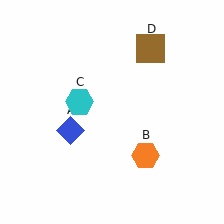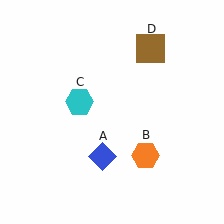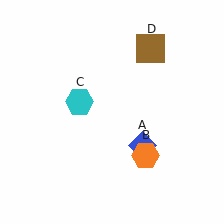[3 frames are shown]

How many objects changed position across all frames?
1 object changed position: blue diamond (object A).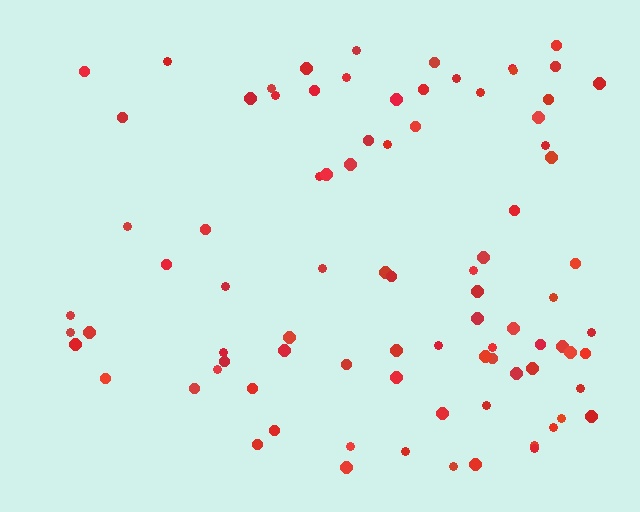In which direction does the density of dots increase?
From left to right, with the right side densest.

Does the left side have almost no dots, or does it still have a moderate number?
Still a moderate number, just noticeably fewer than the right.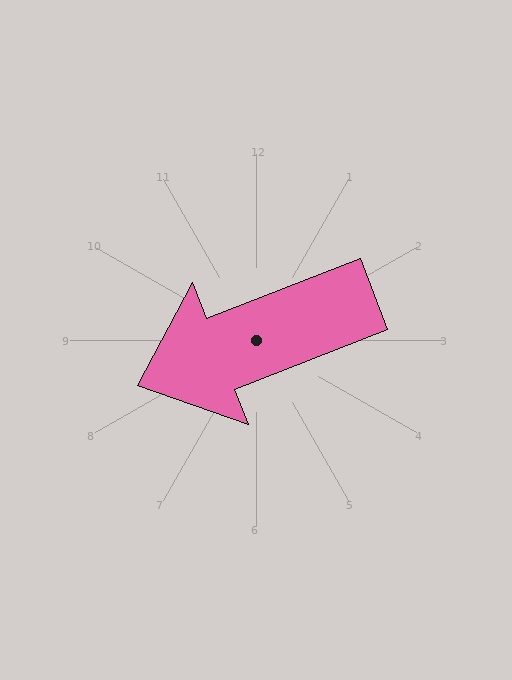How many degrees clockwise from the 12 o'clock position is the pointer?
Approximately 249 degrees.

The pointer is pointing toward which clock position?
Roughly 8 o'clock.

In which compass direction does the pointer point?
West.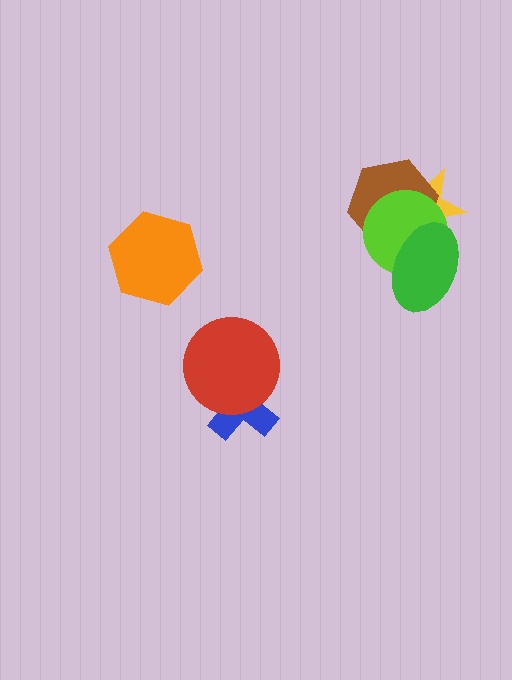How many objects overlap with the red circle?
1 object overlaps with the red circle.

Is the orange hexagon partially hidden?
No, no other shape covers it.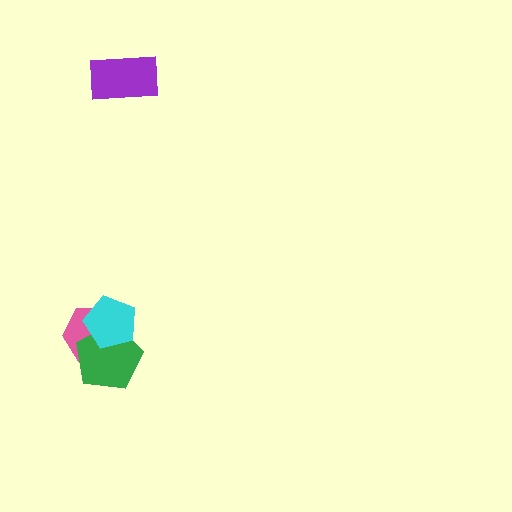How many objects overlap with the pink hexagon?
2 objects overlap with the pink hexagon.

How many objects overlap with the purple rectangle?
0 objects overlap with the purple rectangle.